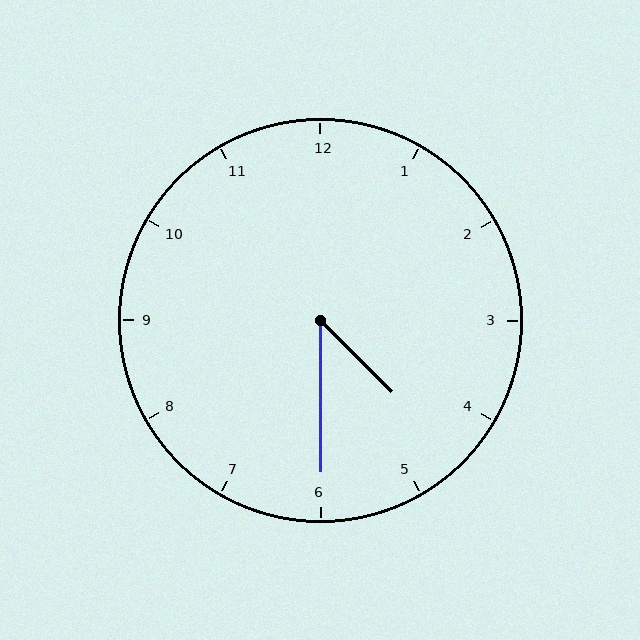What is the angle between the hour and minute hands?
Approximately 45 degrees.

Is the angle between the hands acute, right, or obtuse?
It is acute.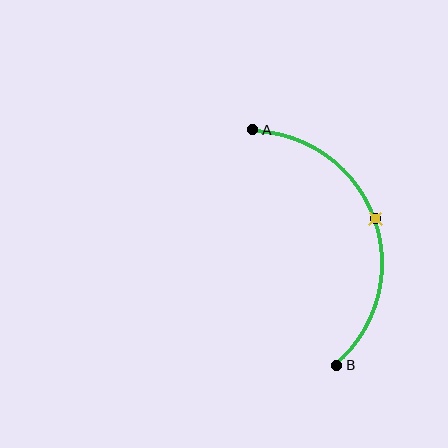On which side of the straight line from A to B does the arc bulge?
The arc bulges to the right of the straight line connecting A and B.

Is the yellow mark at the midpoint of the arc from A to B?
Yes. The yellow mark lies on the arc at equal arc-length from both A and B — it is the arc midpoint.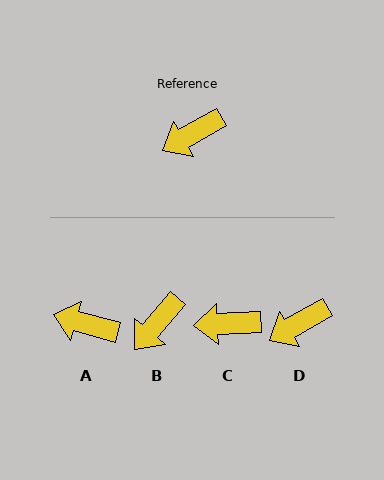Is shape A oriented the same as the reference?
No, it is off by about 45 degrees.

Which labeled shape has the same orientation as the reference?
D.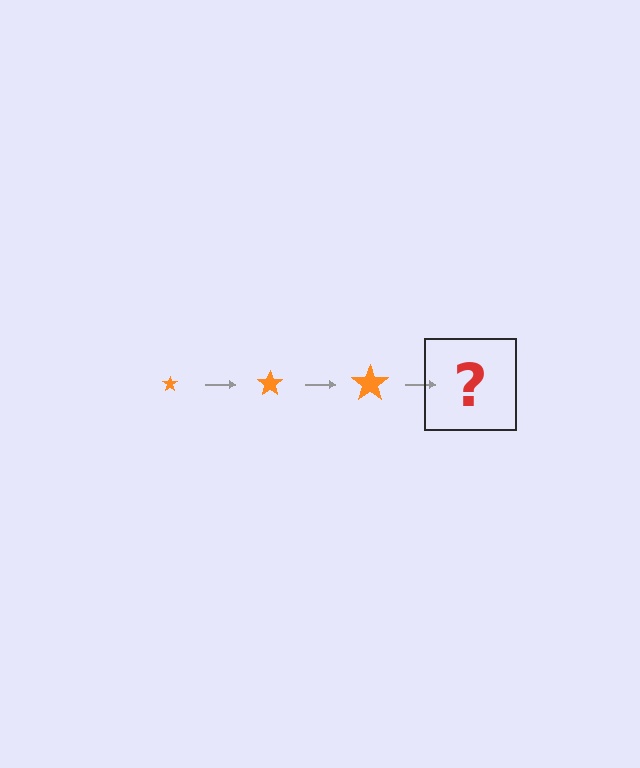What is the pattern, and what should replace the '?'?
The pattern is that the star gets progressively larger each step. The '?' should be an orange star, larger than the previous one.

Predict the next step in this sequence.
The next step is an orange star, larger than the previous one.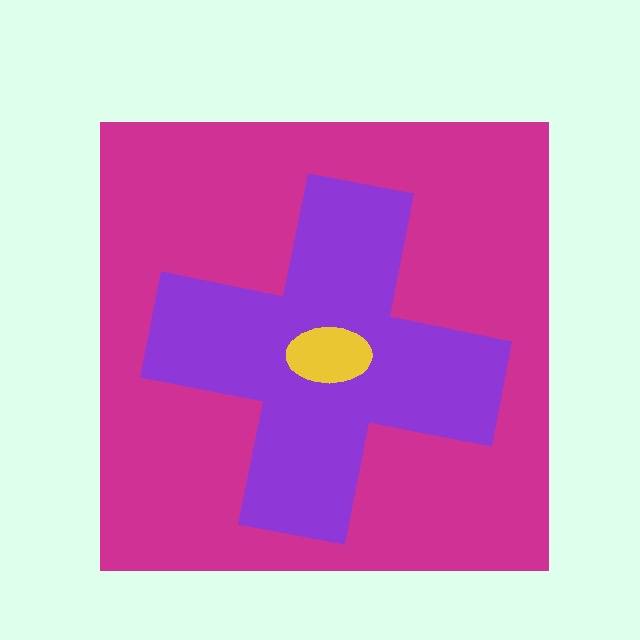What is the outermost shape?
The magenta square.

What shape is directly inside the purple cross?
The yellow ellipse.